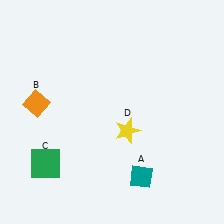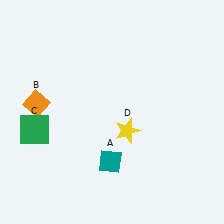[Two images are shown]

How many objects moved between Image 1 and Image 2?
2 objects moved between the two images.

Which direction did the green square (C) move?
The green square (C) moved up.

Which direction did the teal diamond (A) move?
The teal diamond (A) moved left.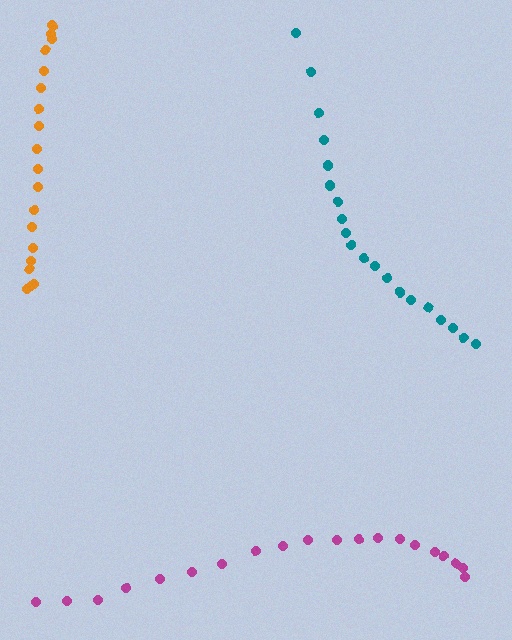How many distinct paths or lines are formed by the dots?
There are 3 distinct paths.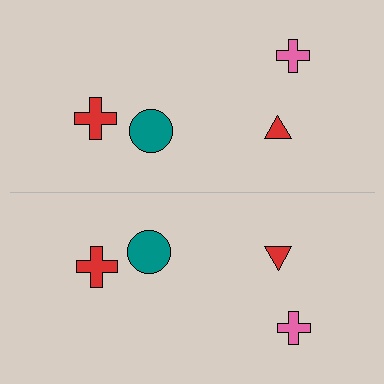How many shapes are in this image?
There are 8 shapes in this image.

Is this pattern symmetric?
Yes, this pattern has bilateral (reflection) symmetry.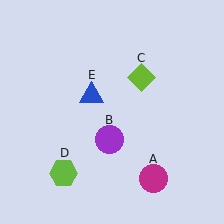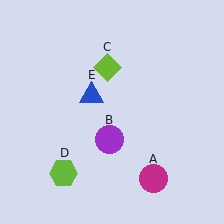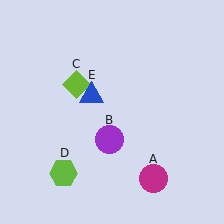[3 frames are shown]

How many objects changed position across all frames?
1 object changed position: lime diamond (object C).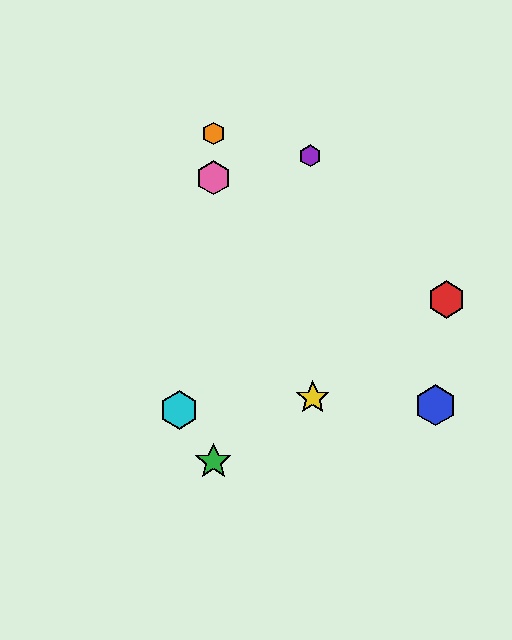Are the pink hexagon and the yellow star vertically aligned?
No, the pink hexagon is at x≈213 and the yellow star is at x≈313.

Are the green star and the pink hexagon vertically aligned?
Yes, both are at x≈213.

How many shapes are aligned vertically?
3 shapes (the green star, the orange hexagon, the pink hexagon) are aligned vertically.